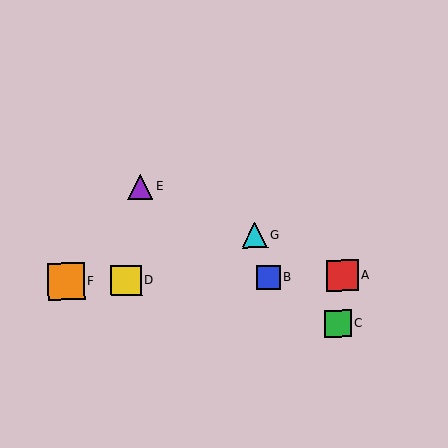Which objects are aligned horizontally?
Objects A, B, D, F are aligned horizontally.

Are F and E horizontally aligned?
No, F is at y≈282 and E is at y≈187.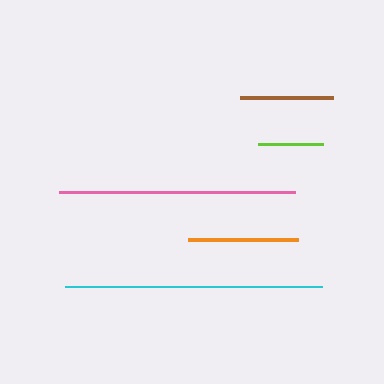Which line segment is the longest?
The cyan line is the longest at approximately 258 pixels.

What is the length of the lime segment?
The lime segment is approximately 65 pixels long.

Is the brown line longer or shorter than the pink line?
The pink line is longer than the brown line.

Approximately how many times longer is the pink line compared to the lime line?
The pink line is approximately 3.6 times the length of the lime line.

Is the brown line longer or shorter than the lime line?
The brown line is longer than the lime line.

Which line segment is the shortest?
The lime line is the shortest at approximately 65 pixels.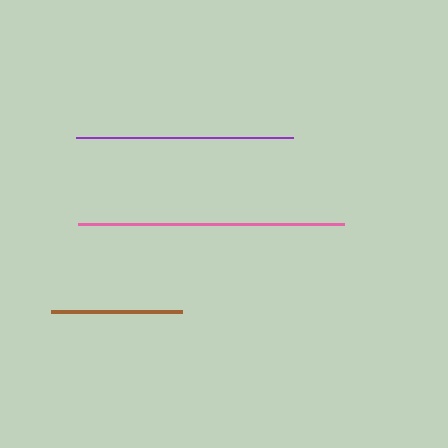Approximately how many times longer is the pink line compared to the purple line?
The pink line is approximately 1.2 times the length of the purple line.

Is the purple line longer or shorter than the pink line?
The pink line is longer than the purple line.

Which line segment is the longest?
The pink line is the longest at approximately 266 pixels.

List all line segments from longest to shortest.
From longest to shortest: pink, purple, brown.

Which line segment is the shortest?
The brown line is the shortest at approximately 131 pixels.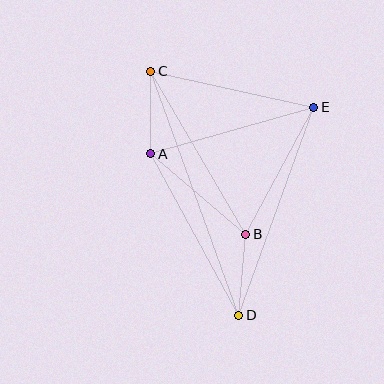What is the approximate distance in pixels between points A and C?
The distance between A and C is approximately 83 pixels.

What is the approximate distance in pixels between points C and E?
The distance between C and E is approximately 167 pixels.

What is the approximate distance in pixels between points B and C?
The distance between B and C is approximately 188 pixels.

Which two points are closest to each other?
Points B and D are closest to each other.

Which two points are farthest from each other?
Points C and D are farthest from each other.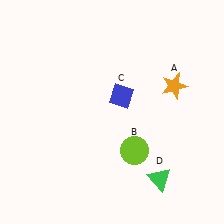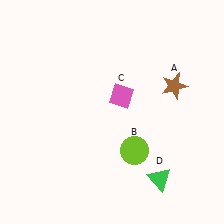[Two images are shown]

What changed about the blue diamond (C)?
In Image 1, C is blue. In Image 2, it changed to pink.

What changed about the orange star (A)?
In Image 1, A is orange. In Image 2, it changed to brown.